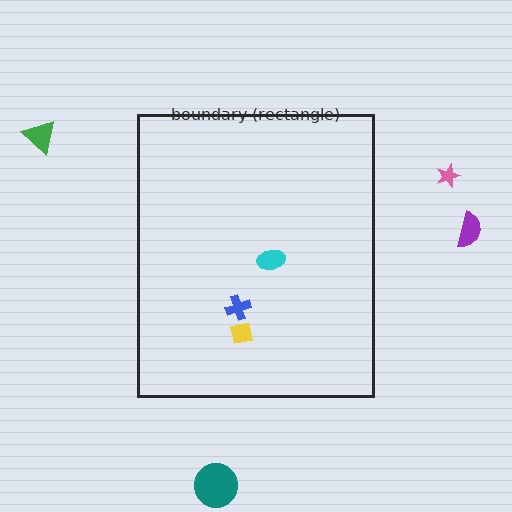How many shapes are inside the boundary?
3 inside, 4 outside.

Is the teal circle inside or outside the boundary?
Outside.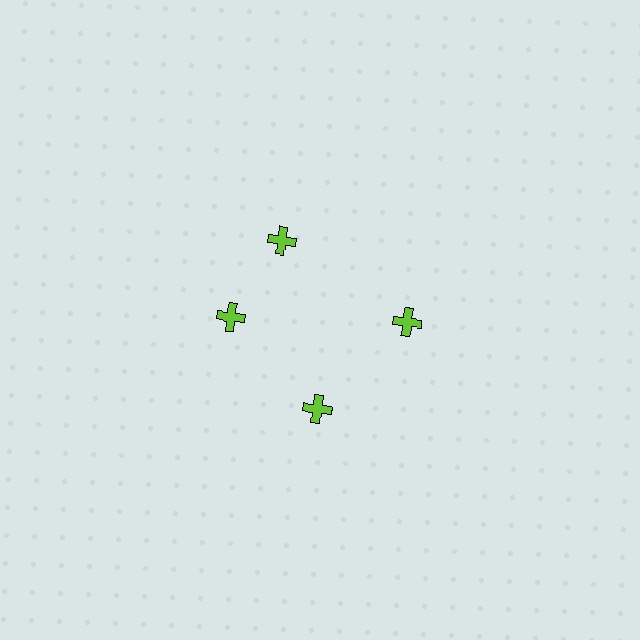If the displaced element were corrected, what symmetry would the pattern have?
It would have 4-fold rotational symmetry — the pattern would map onto itself every 90 degrees.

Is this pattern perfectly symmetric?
No. The 4 lime crosses are arranged in a ring, but one element near the 12 o'clock position is rotated out of alignment along the ring, breaking the 4-fold rotational symmetry.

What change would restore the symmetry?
The symmetry would be restored by rotating it back into even spacing with its neighbors so that all 4 crosses sit at equal angles and equal distance from the center.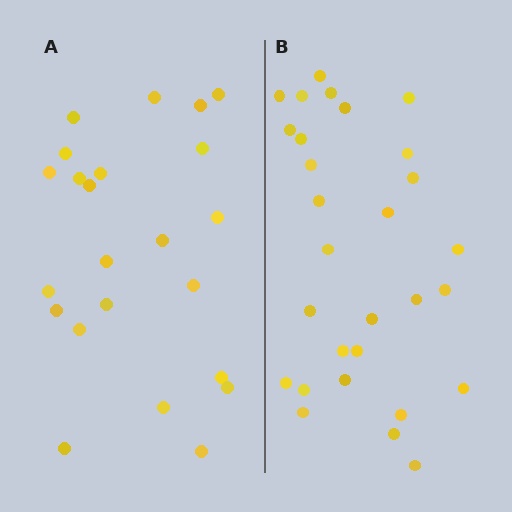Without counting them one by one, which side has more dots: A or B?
Region B (the right region) has more dots.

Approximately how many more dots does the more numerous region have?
Region B has about 6 more dots than region A.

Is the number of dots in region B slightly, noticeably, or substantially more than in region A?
Region B has noticeably more, but not dramatically so. The ratio is roughly 1.3 to 1.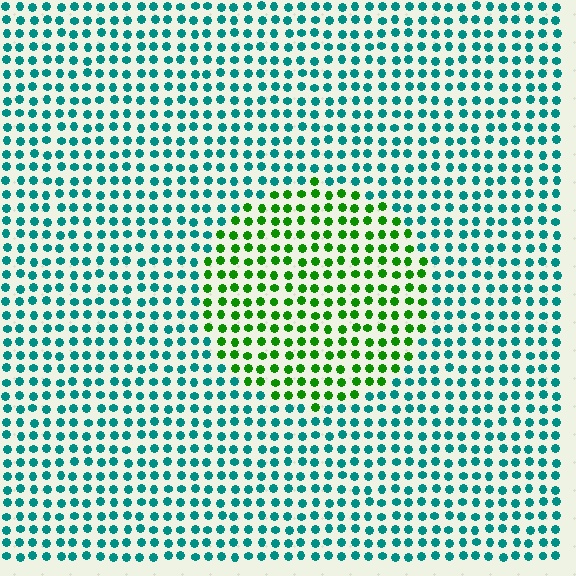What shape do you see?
I see a circle.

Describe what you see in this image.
The image is filled with small teal elements in a uniform arrangement. A circle-shaped region is visible where the elements are tinted to a slightly different hue, forming a subtle color boundary.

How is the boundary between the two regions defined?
The boundary is defined purely by a slight shift in hue (about 60 degrees). Spacing, size, and orientation are identical on both sides.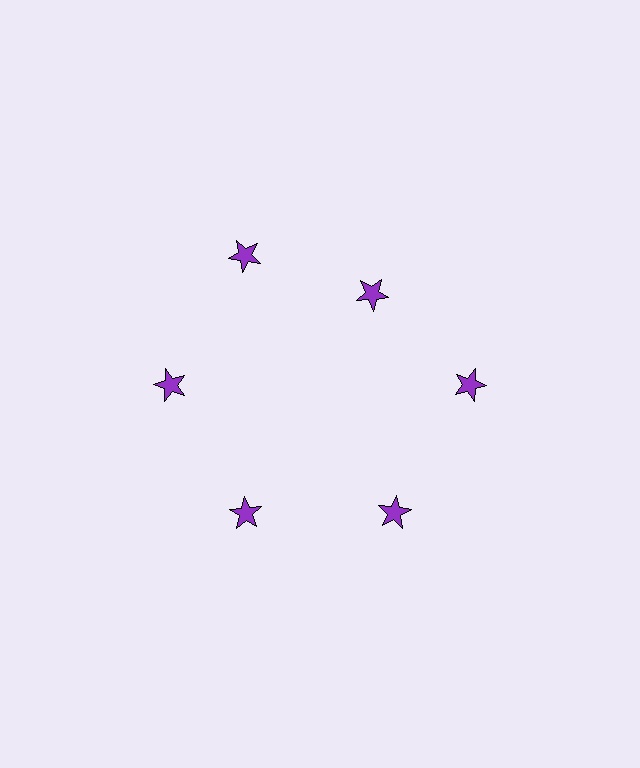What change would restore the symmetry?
The symmetry would be restored by moving it outward, back onto the ring so that all 6 stars sit at equal angles and equal distance from the center.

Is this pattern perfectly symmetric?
No. The 6 purple stars are arranged in a ring, but one element near the 1 o'clock position is pulled inward toward the center, breaking the 6-fold rotational symmetry.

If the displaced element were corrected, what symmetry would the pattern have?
It would have 6-fold rotational symmetry — the pattern would map onto itself every 60 degrees.